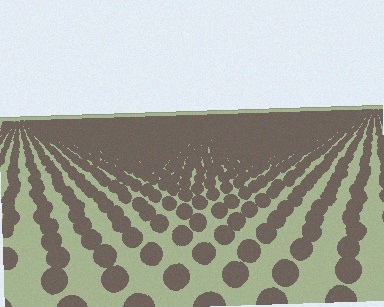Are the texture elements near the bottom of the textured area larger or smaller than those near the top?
Larger. Near the bottom, elements are closer to the viewer and appear at a bigger on-screen size.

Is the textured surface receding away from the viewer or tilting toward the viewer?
The surface is receding away from the viewer. Texture elements get smaller and denser toward the top.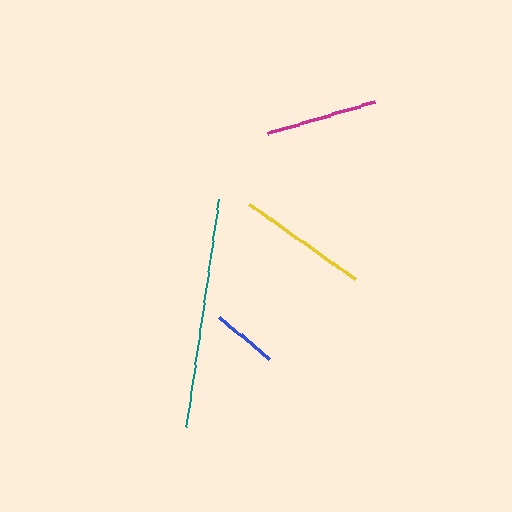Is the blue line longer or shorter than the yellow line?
The yellow line is longer than the blue line.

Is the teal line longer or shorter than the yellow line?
The teal line is longer than the yellow line.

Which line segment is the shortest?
The blue line is the shortest at approximately 65 pixels.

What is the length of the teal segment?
The teal segment is approximately 230 pixels long.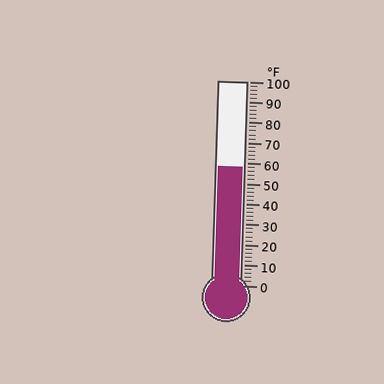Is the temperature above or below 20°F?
The temperature is above 20°F.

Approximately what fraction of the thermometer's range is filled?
The thermometer is filled to approximately 60% of its range.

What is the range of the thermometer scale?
The thermometer scale ranges from 0°F to 100°F.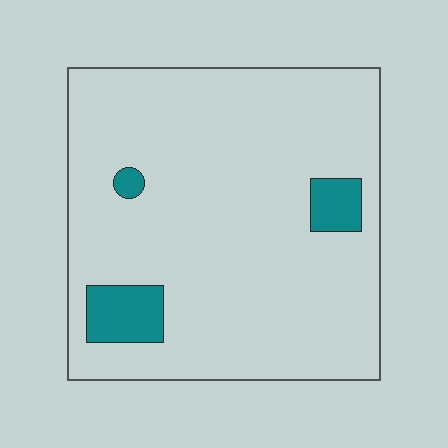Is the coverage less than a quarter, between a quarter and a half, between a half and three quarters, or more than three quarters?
Less than a quarter.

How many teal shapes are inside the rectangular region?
3.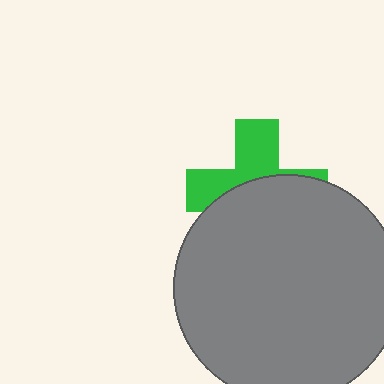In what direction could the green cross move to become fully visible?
The green cross could move up. That would shift it out from behind the gray circle entirely.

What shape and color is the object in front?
The object in front is a gray circle.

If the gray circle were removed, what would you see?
You would see the complete green cross.